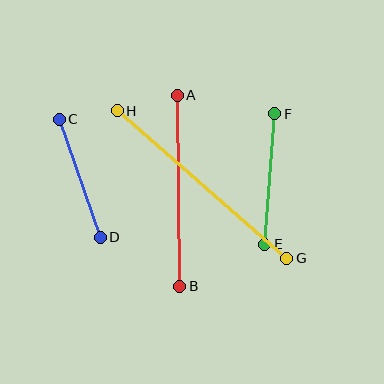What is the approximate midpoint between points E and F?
The midpoint is at approximately (270, 179) pixels.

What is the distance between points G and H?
The distance is approximately 225 pixels.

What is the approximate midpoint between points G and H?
The midpoint is at approximately (202, 185) pixels.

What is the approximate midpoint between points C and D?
The midpoint is at approximately (80, 178) pixels.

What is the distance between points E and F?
The distance is approximately 131 pixels.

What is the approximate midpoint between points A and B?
The midpoint is at approximately (179, 191) pixels.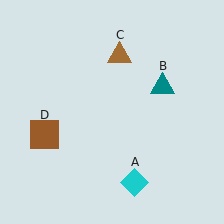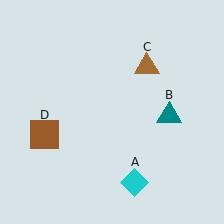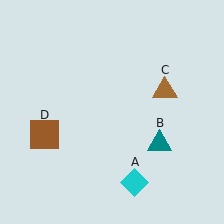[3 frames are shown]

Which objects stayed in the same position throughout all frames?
Cyan diamond (object A) and brown square (object D) remained stationary.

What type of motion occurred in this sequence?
The teal triangle (object B), brown triangle (object C) rotated clockwise around the center of the scene.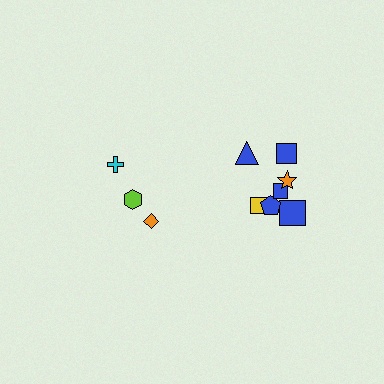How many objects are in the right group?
There are 7 objects.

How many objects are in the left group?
There are 3 objects.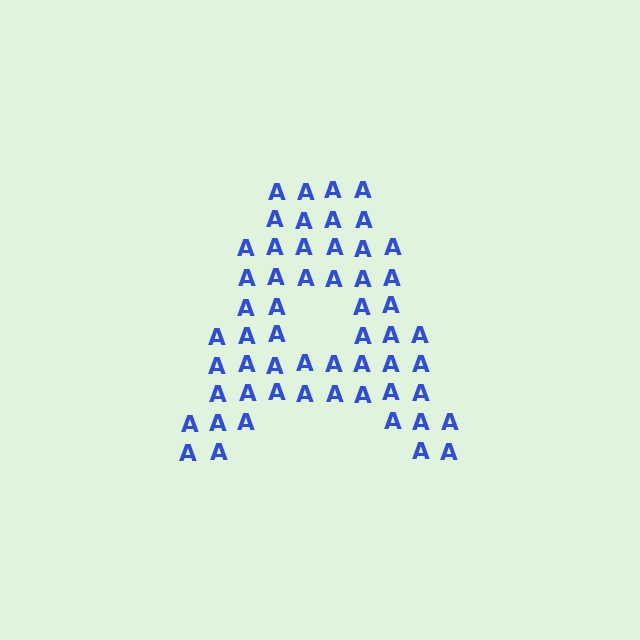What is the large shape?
The large shape is the letter A.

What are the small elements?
The small elements are letter A's.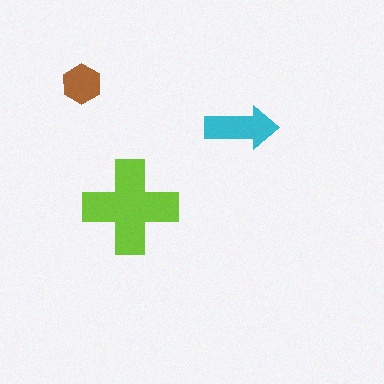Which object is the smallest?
The brown hexagon.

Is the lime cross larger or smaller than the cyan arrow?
Larger.